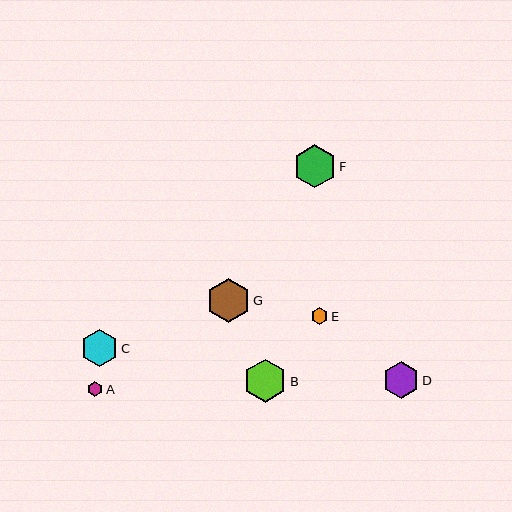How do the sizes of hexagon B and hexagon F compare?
Hexagon B and hexagon F are approximately the same size.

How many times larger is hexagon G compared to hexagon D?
Hexagon G is approximately 1.2 times the size of hexagon D.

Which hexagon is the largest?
Hexagon B is the largest with a size of approximately 43 pixels.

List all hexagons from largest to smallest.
From largest to smallest: B, G, F, C, D, E, A.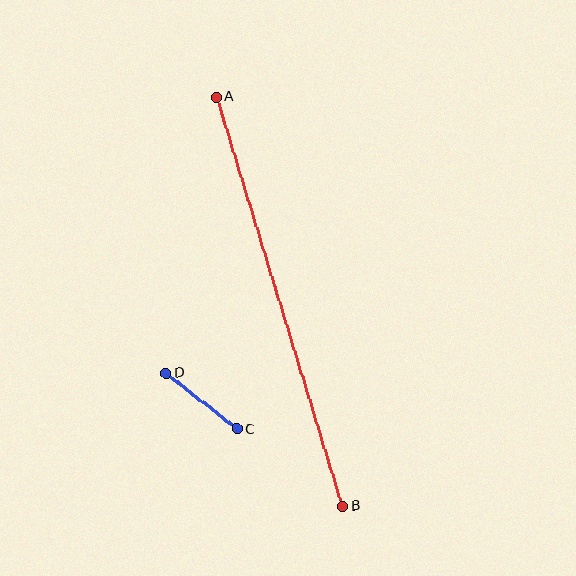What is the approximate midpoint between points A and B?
The midpoint is at approximately (280, 302) pixels.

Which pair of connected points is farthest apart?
Points A and B are farthest apart.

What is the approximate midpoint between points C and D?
The midpoint is at approximately (202, 401) pixels.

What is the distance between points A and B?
The distance is approximately 428 pixels.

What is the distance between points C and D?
The distance is approximately 90 pixels.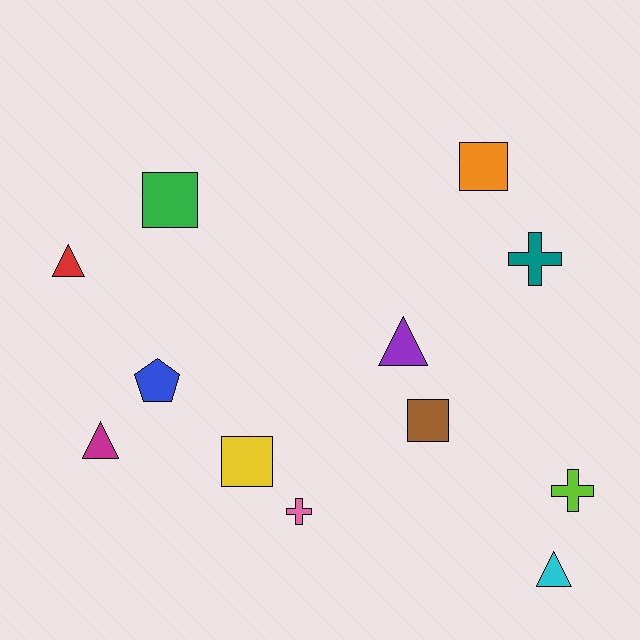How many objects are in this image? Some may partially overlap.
There are 12 objects.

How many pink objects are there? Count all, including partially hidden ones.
There is 1 pink object.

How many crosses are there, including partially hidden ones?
There are 3 crosses.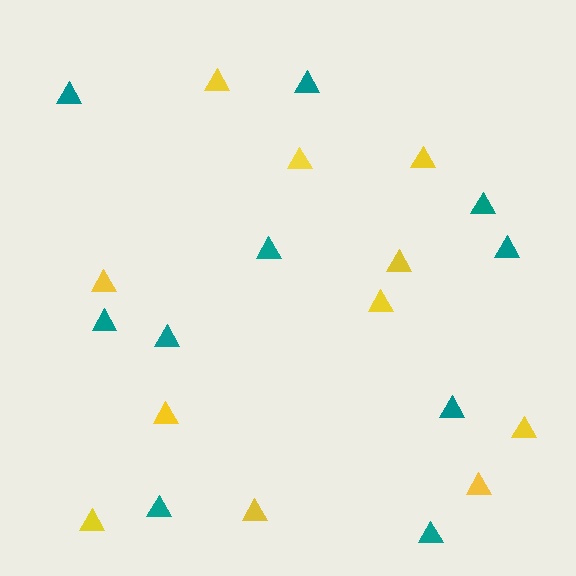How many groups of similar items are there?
There are 2 groups: one group of teal triangles (10) and one group of yellow triangles (11).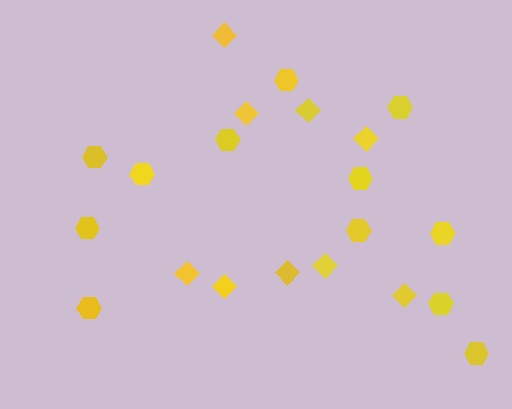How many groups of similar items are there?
There are 2 groups: one group of hexagons (12) and one group of diamonds (9).